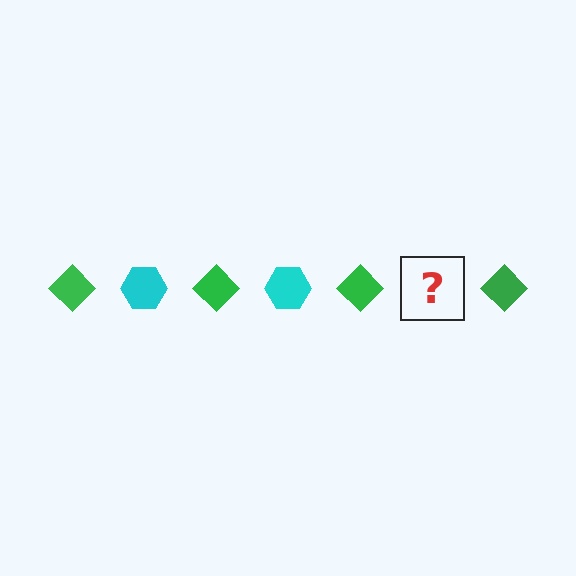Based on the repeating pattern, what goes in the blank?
The blank should be a cyan hexagon.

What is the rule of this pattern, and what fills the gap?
The rule is that the pattern alternates between green diamond and cyan hexagon. The gap should be filled with a cyan hexagon.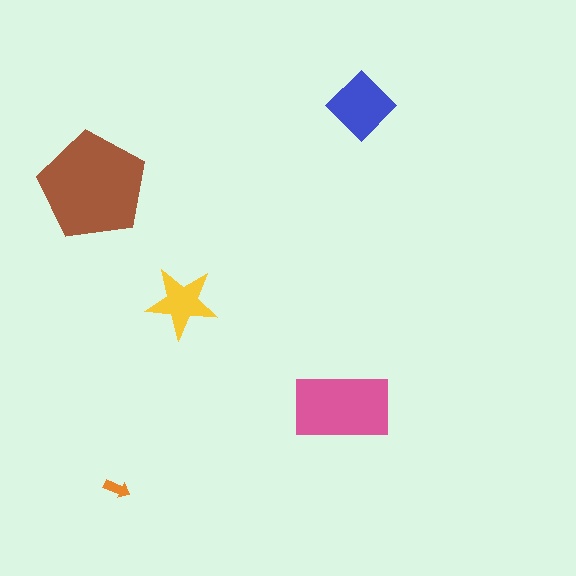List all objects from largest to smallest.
The brown pentagon, the pink rectangle, the blue diamond, the yellow star, the orange arrow.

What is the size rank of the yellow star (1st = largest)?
4th.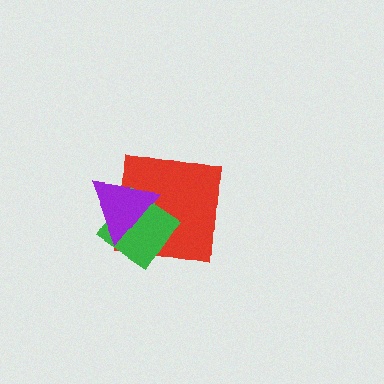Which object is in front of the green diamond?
The purple triangle is in front of the green diamond.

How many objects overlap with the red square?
2 objects overlap with the red square.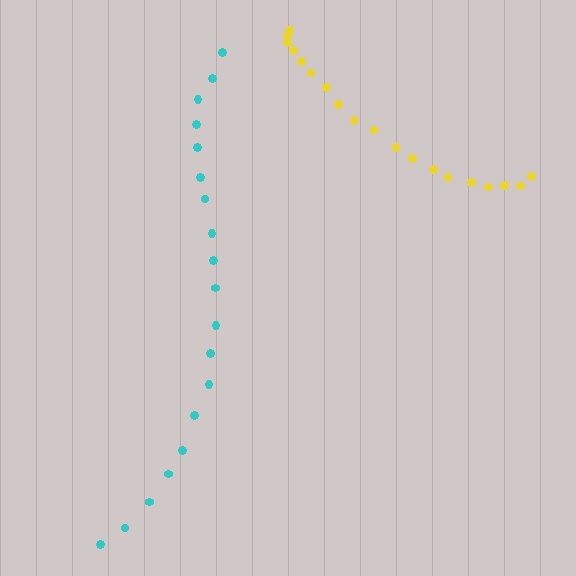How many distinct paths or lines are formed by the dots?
There are 2 distinct paths.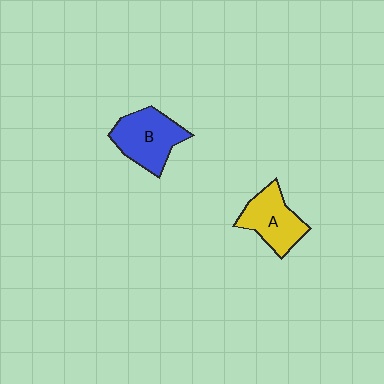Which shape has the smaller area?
Shape A (yellow).